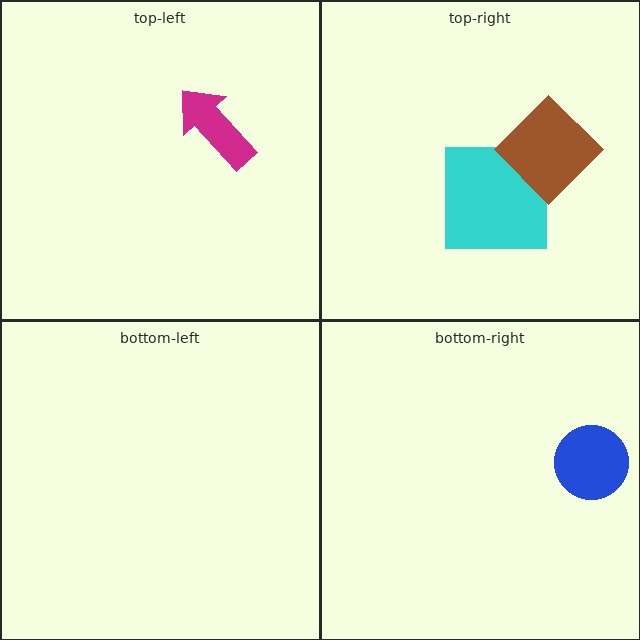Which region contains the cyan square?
The top-right region.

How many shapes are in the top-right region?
2.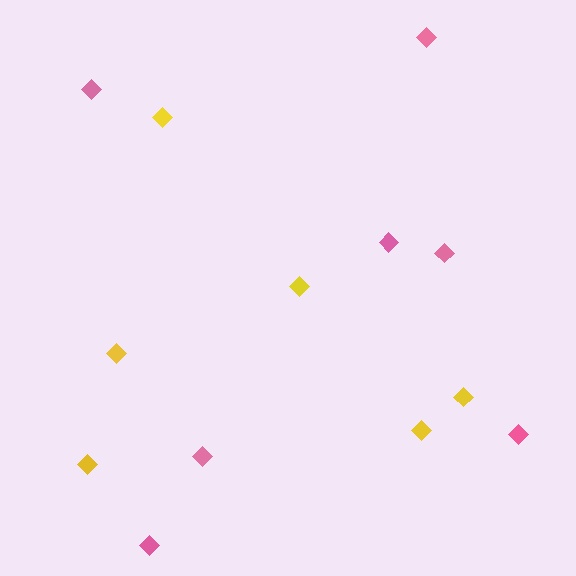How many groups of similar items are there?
There are 2 groups: one group of pink diamonds (7) and one group of yellow diamonds (6).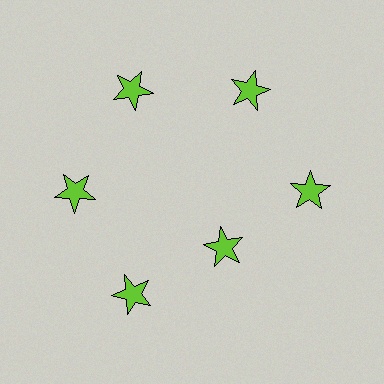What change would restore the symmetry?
The symmetry would be restored by moving it outward, back onto the ring so that all 6 stars sit at equal angles and equal distance from the center.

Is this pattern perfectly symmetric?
No. The 6 lime stars are arranged in a ring, but one element near the 5 o'clock position is pulled inward toward the center, breaking the 6-fold rotational symmetry.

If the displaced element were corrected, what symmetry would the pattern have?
It would have 6-fold rotational symmetry — the pattern would map onto itself every 60 degrees.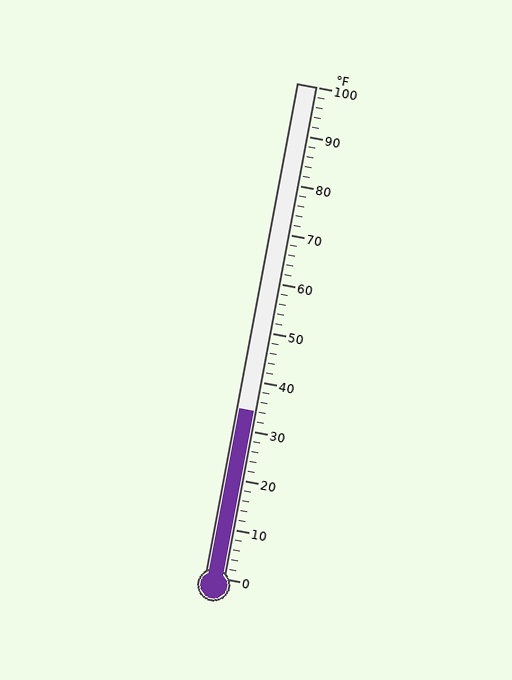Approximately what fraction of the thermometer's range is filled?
The thermometer is filled to approximately 35% of its range.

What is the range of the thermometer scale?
The thermometer scale ranges from 0°F to 100°F.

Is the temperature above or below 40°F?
The temperature is below 40°F.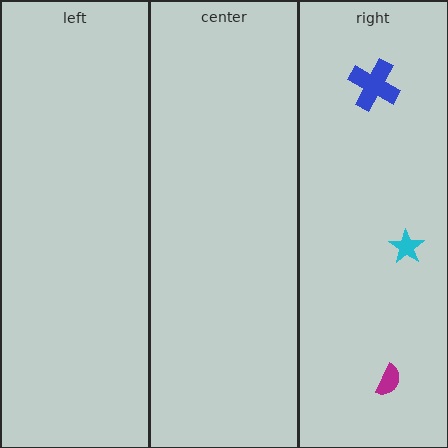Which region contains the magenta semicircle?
The right region.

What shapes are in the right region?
The cyan star, the magenta semicircle, the blue cross.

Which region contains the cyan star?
The right region.